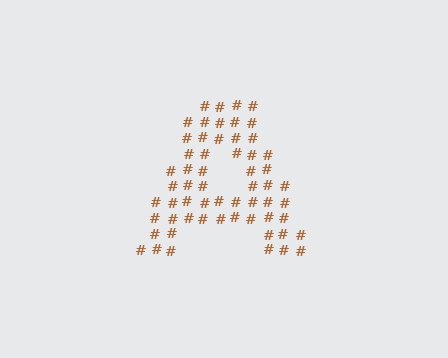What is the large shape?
The large shape is the letter A.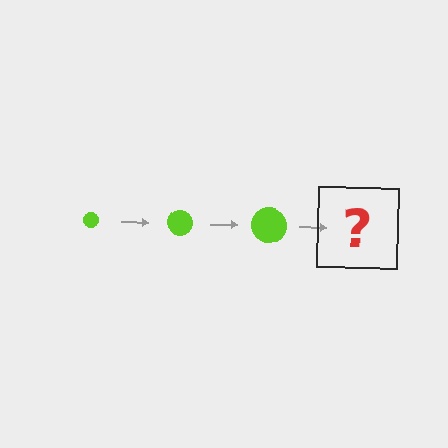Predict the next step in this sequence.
The next step is a lime circle, larger than the previous one.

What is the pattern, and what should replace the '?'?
The pattern is that the circle gets progressively larger each step. The '?' should be a lime circle, larger than the previous one.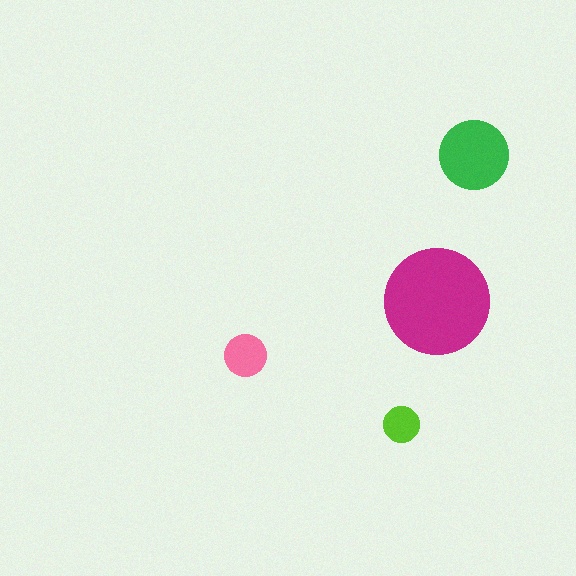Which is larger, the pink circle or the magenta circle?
The magenta one.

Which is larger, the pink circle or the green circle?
The green one.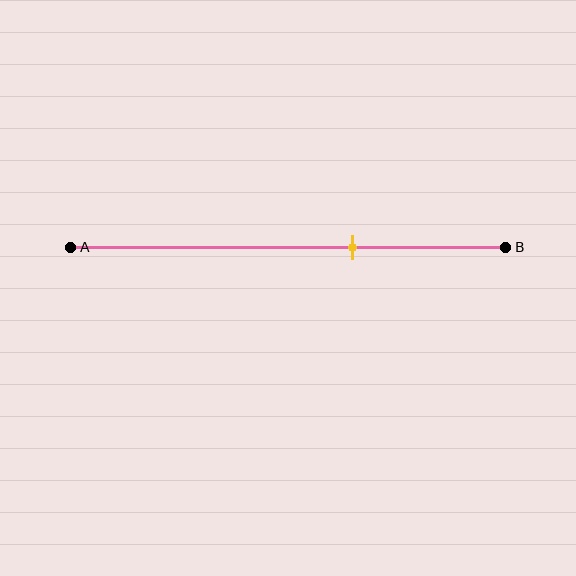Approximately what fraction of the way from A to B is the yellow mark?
The yellow mark is approximately 65% of the way from A to B.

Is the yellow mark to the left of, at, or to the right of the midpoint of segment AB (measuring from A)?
The yellow mark is to the right of the midpoint of segment AB.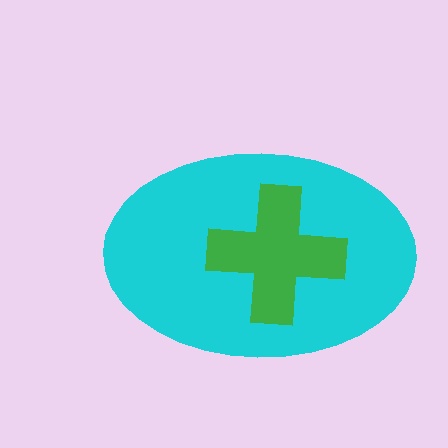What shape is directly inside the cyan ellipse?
The green cross.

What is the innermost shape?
The green cross.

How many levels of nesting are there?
2.